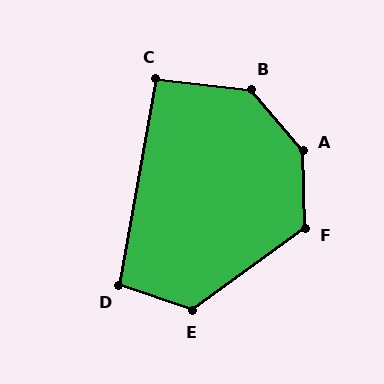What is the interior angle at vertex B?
Approximately 136 degrees (obtuse).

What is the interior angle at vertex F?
Approximately 125 degrees (obtuse).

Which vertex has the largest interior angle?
A, at approximately 141 degrees.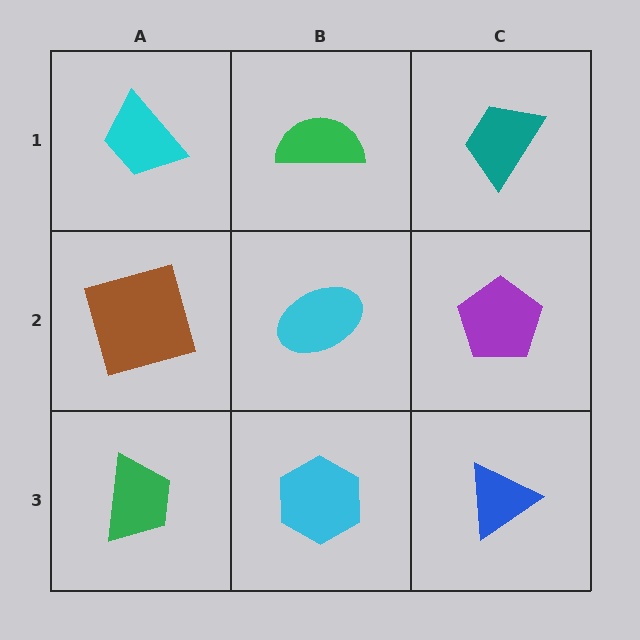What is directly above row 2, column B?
A green semicircle.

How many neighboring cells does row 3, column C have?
2.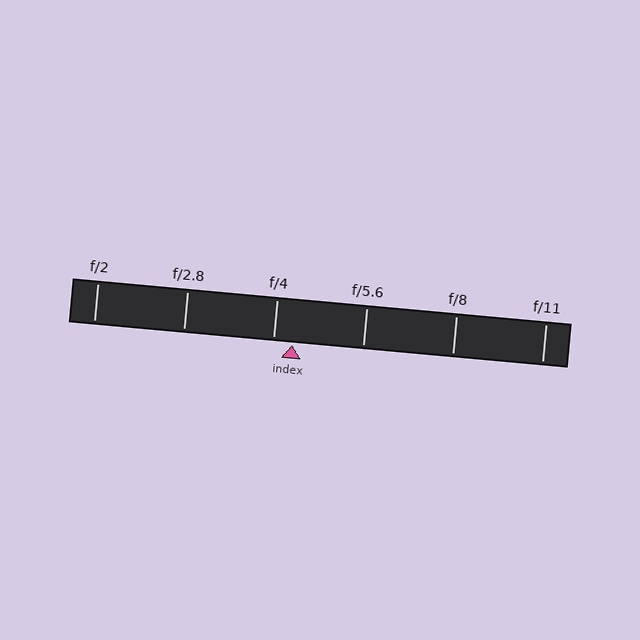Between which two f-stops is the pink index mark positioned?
The index mark is between f/4 and f/5.6.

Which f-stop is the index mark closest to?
The index mark is closest to f/4.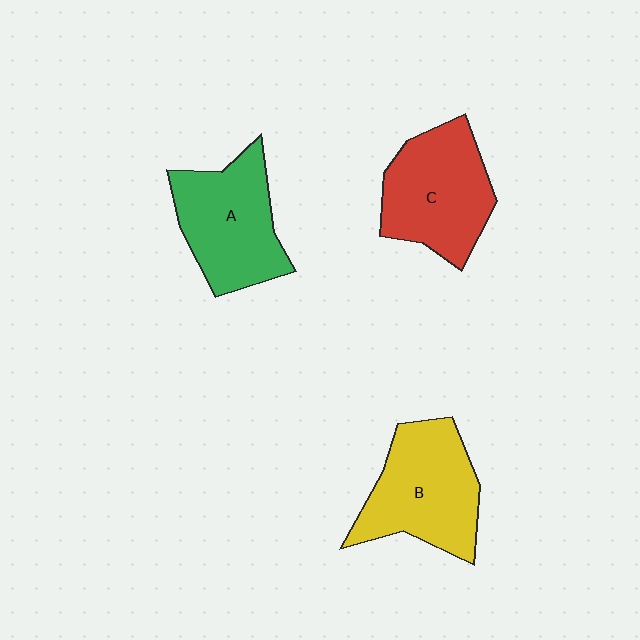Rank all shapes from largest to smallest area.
From largest to smallest: B (yellow), C (red), A (green).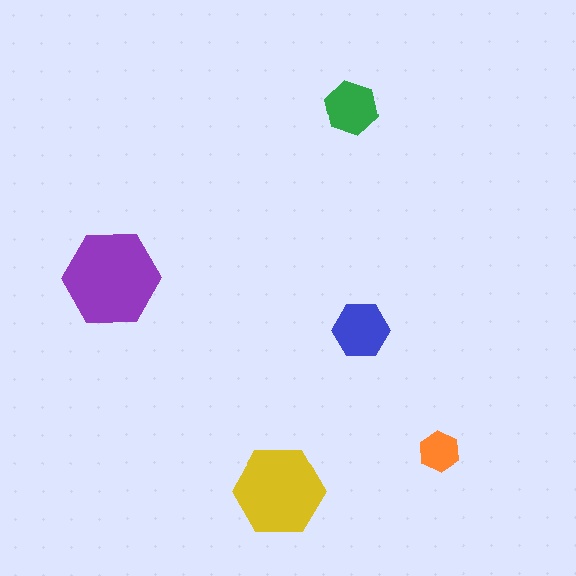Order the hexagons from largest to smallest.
the purple one, the yellow one, the blue one, the green one, the orange one.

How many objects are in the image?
There are 5 objects in the image.